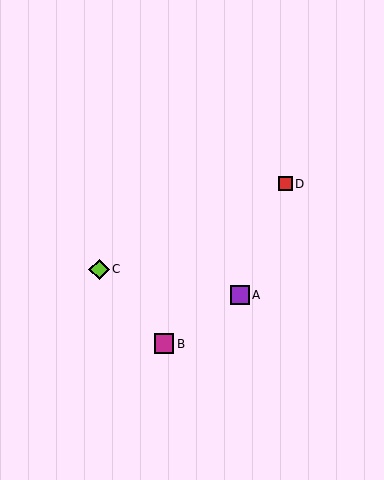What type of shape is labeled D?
Shape D is a red square.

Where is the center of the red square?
The center of the red square is at (285, 184).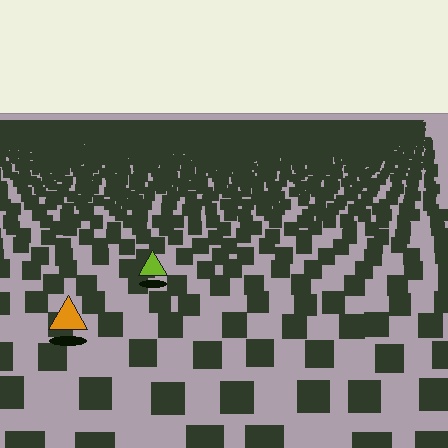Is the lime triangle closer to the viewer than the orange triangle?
No. The orange triangle is closer — you can tell from the texture gradient: the ground texture is coarser near it.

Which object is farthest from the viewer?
The lime triangle is farthest from the viewer. It appears smaller and the ground texture around it is denser.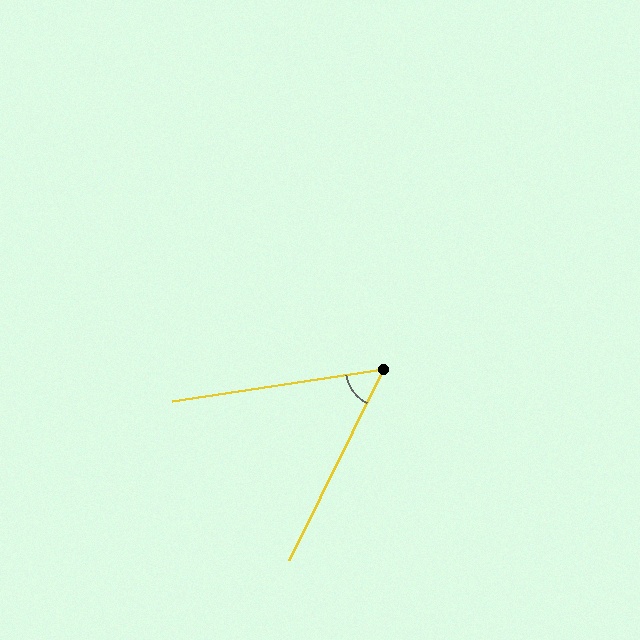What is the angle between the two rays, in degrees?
Approximately 55 degrees.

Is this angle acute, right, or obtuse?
It is acute.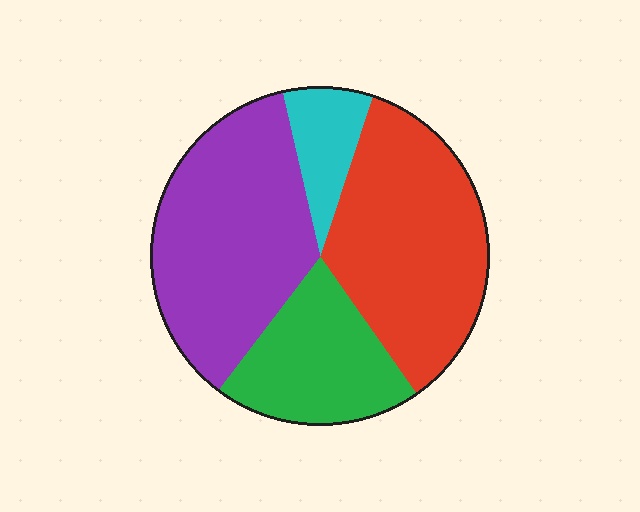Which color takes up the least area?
Cyan, at roughly 10%.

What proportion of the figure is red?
Red covers 35% of the figure.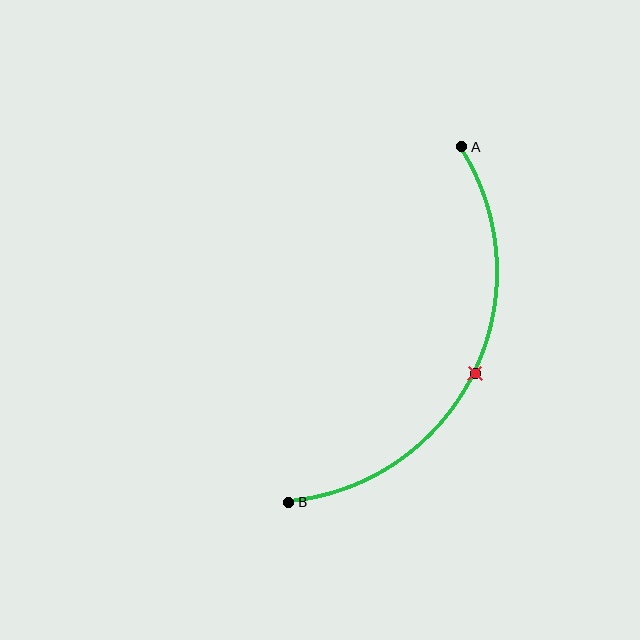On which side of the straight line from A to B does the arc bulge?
The arc bulges to the right of the straight line connecting A and B.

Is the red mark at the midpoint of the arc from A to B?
Yes. The red mark lies on the arc at equal arc-length from both A and B — it is the arc midpoint.